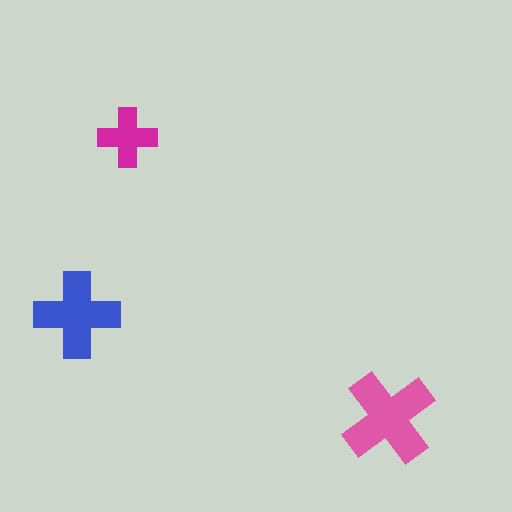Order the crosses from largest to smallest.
the pink one, the blue one, the magenta one.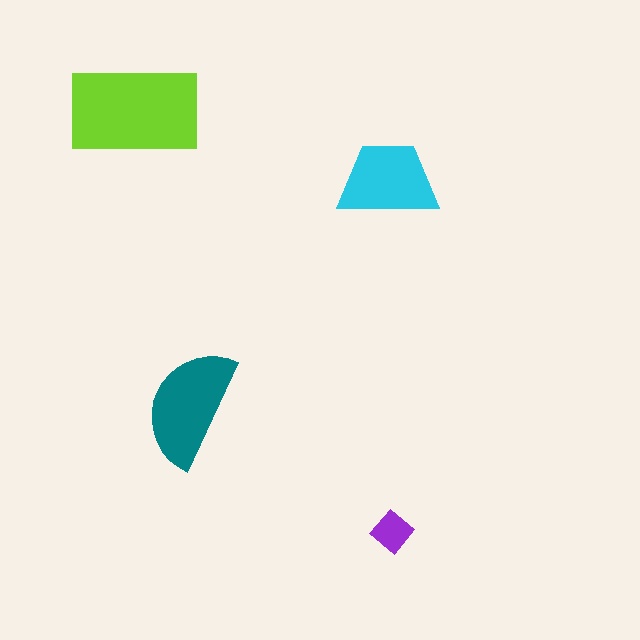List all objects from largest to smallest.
The lime rectangle, the teal semicircle, the cyan trapezoid, the purple diamond.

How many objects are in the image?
There are 4 objects in the image.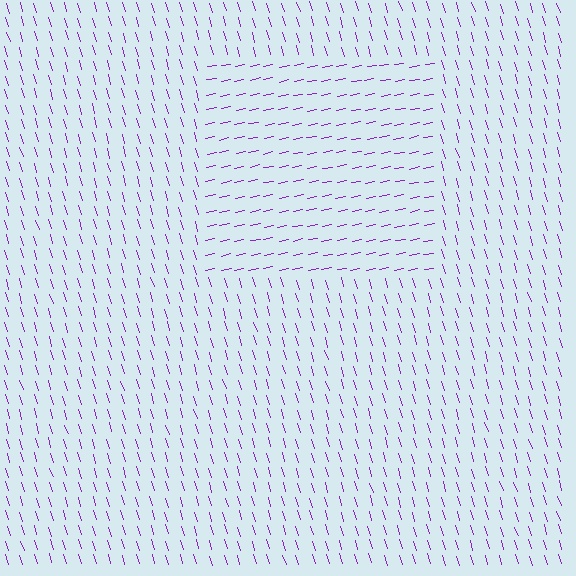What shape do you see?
I see a rectangle.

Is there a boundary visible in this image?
Yes, there is a texture boundary formed by a change in line orientation.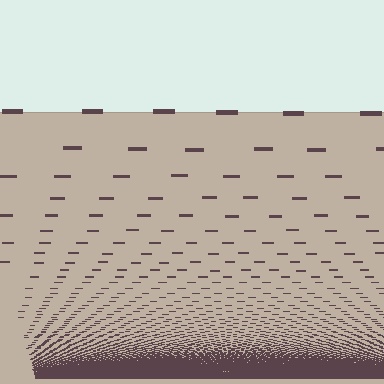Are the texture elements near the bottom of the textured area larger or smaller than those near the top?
Smaller. The gradient is inverted — elements near the bottom are smaller and denser.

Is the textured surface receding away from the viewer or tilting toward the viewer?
The surface appears to tilt toward the viewer. Texture elements get larger and sparser toward the top.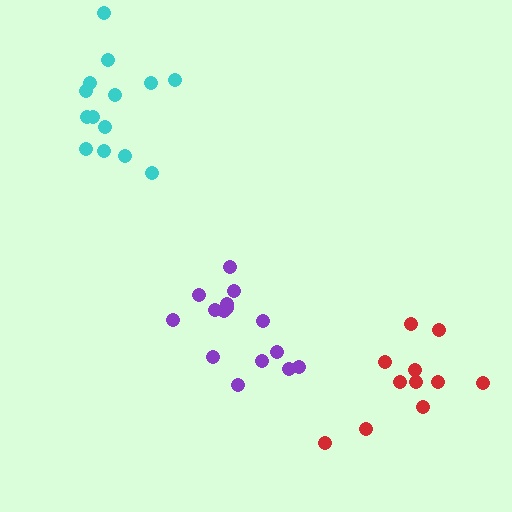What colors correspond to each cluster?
The clusters are colored: purple, red, cyan.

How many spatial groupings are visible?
There are 3 spatial groupings.